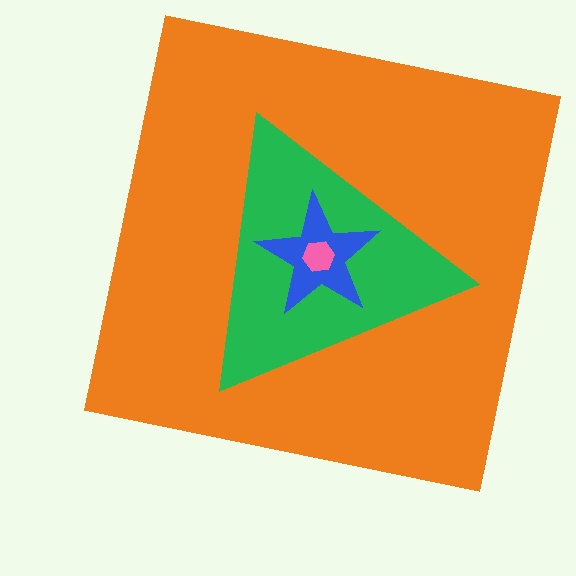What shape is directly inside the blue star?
The pink hexagon.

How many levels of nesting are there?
4.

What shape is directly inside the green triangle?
The blue star.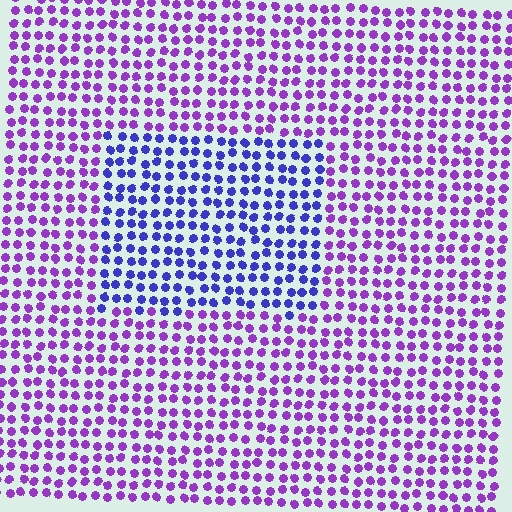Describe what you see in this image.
The image is filled with small purple elements in a uniform arrangement. A rectangle-shaped region is visible where the elements are tinted to a slightly different hue, forming a subtle color boundary.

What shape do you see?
I see a rectangle.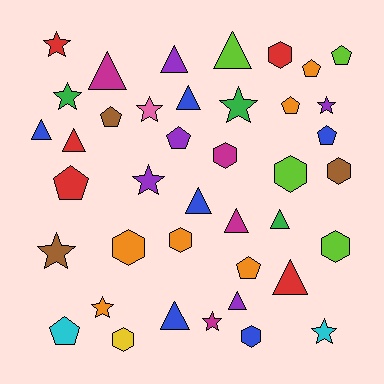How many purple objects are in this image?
There are 5 purple objects.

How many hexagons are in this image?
There are 9 hexagons.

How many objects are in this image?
There are 40 objects.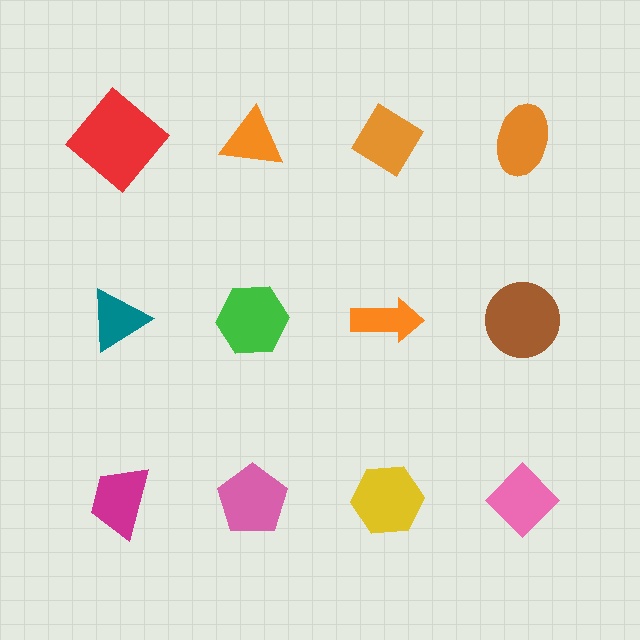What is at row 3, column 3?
A yellow hexagon.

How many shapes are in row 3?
4 shapes.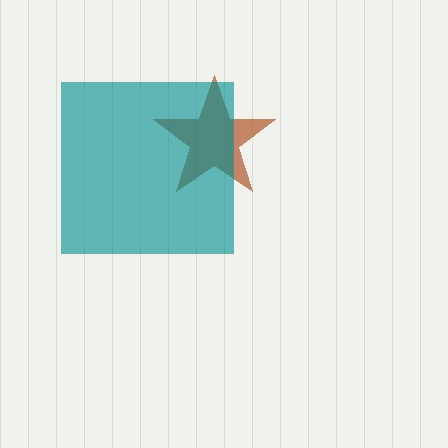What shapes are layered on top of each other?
The layered shapes are: a brown star, a teal square.